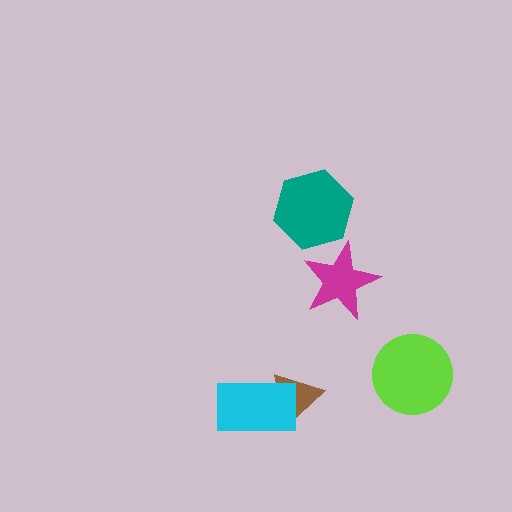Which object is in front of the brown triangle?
The cyan rectangle is in front of the brown triangle.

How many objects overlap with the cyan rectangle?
1 object overlaps with the cyan rectangle.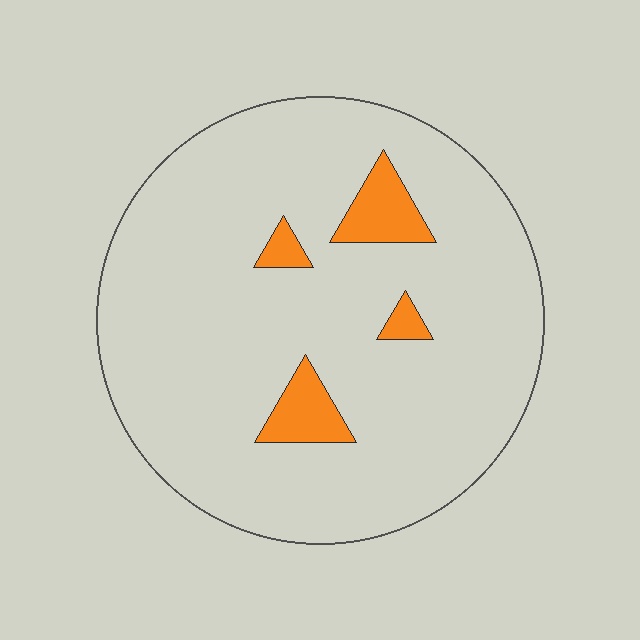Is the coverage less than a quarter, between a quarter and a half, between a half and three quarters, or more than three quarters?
Less than a quarter.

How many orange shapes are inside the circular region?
4.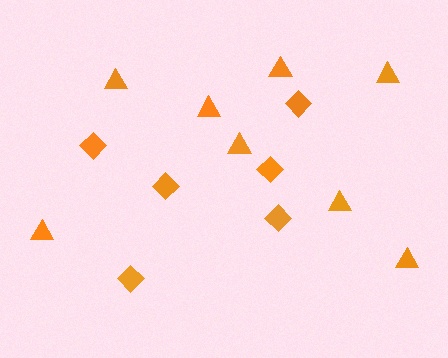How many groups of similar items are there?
There are 2 groups: one group of triangles (8) and one group of diamonds (6).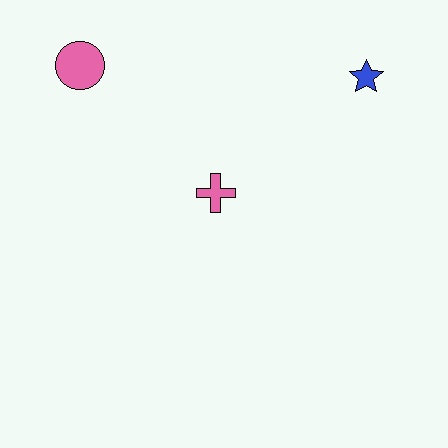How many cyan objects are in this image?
There are no cyan objects.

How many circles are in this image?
There is 1 circle.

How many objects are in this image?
There are 3 objects.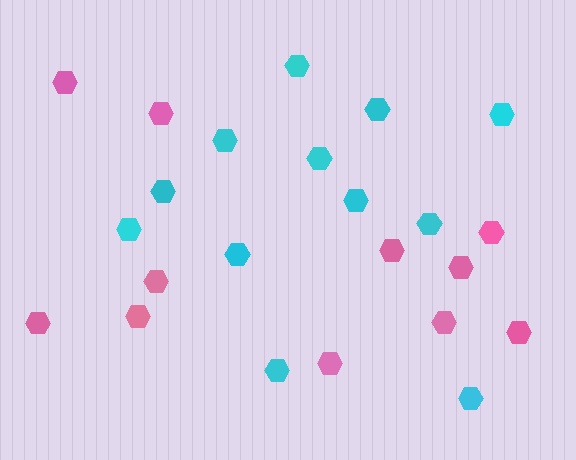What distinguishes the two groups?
There are 2 groups: one group of pink hexagons (11) and one group of cyan hexagons (12).